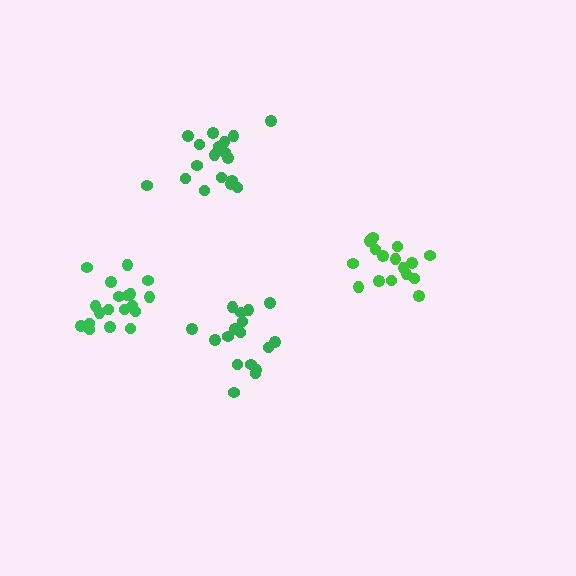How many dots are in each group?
Group 1: 17 dots, Group 2: 18 dots, Group 3: 19 dots, Group 4: 17 dots (71 total).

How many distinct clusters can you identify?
There are 4 distinct clusters.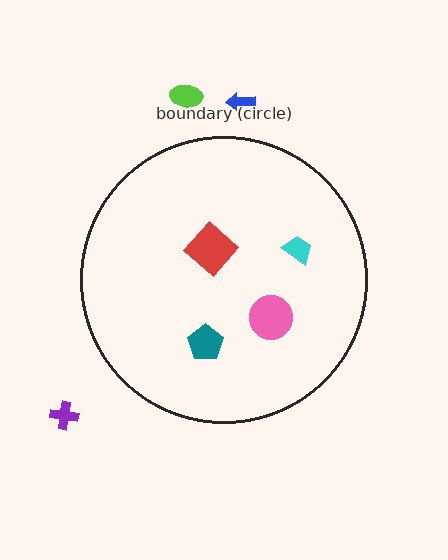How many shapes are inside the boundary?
4 inside, 3 outside.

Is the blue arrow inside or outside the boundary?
Outside.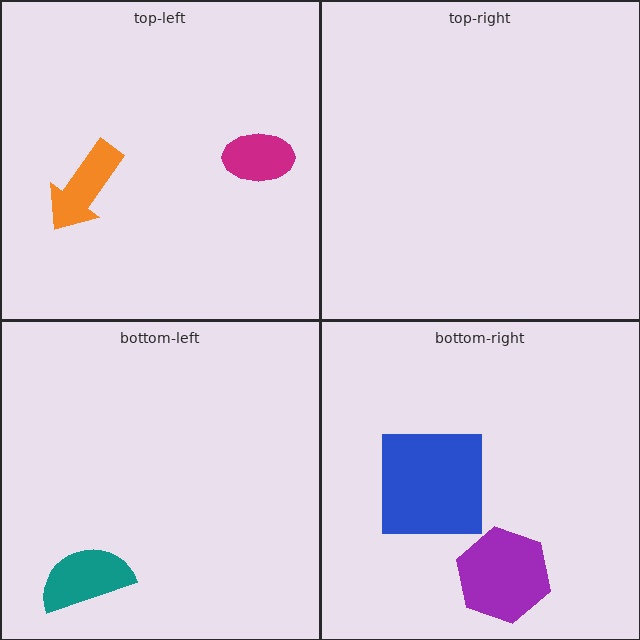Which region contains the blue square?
The bottom-right region.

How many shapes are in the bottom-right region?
2.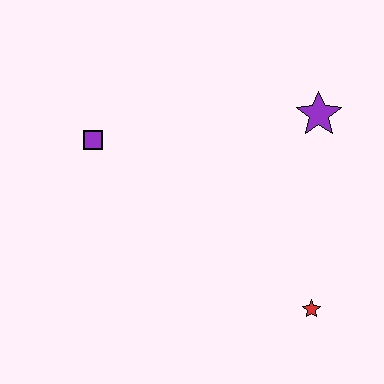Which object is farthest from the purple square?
The red star is farthest from the purple square.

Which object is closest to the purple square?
The purple star is closest to the purple square.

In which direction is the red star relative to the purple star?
The red star is below the purple star.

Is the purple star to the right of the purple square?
Yes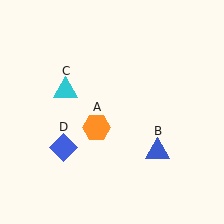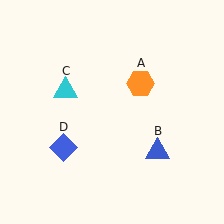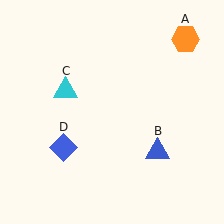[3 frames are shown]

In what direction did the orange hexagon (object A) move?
The orange hexagon (object A) moved up and to the right.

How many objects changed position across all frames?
1 object changed position: orange hexagon (object A).